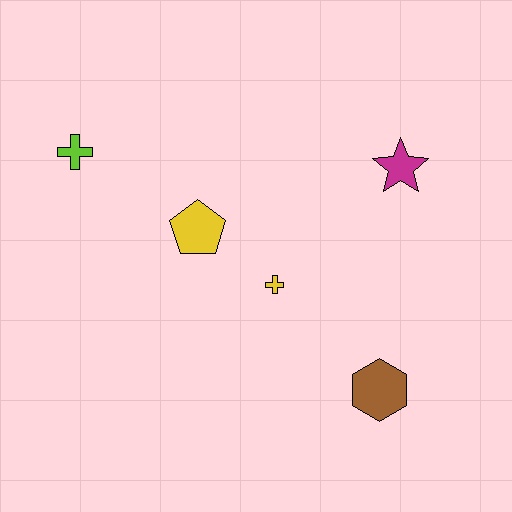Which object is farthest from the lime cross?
The brown hexagon is farthest from the lime cross.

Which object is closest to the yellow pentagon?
The yellow cross is closest to the yellow pentagon.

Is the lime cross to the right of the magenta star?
No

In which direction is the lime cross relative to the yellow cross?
The lime cross is to the left of the yellow cross.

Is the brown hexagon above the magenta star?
No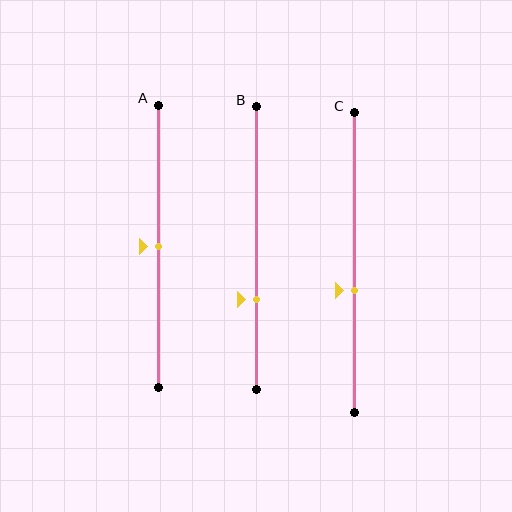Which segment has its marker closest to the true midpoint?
Segment A has its marker closest to the true midpoint.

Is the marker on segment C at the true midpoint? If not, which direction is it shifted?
No, the marker on segment C is shifted downward by about 9% of the segment length.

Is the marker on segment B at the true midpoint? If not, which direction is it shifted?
No, the marker on segment B is shifted downward by about 18% of the segment length.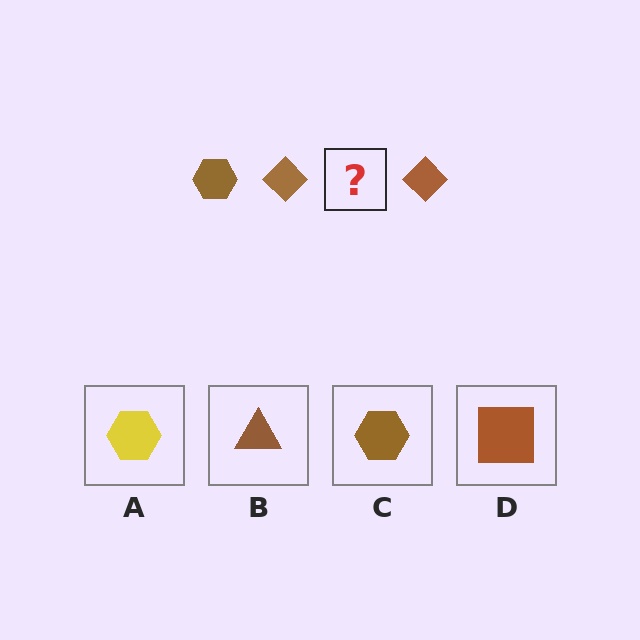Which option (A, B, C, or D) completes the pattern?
C.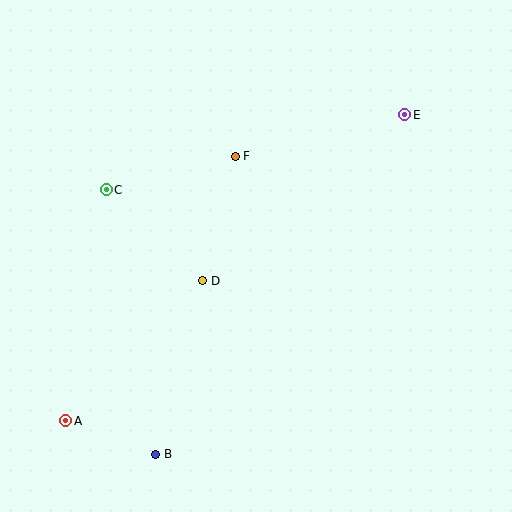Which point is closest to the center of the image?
Point D at (203, 281) is closest to the center.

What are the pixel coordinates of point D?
Point D is at (203, 281).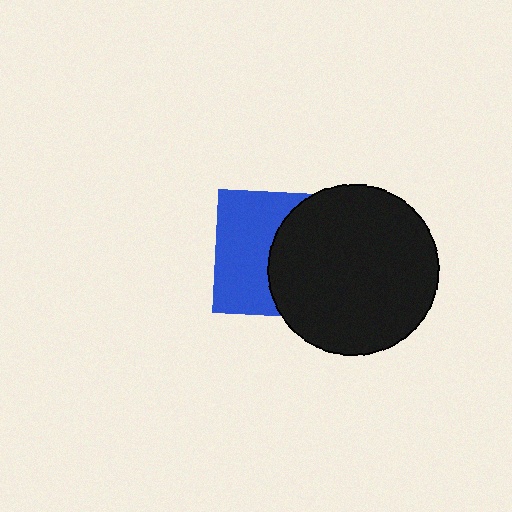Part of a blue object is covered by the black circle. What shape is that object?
It is a square.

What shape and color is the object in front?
The object in front is a black circle.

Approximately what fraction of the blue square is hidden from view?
Roughly 50% of the blue square is hidden behind the black circle.